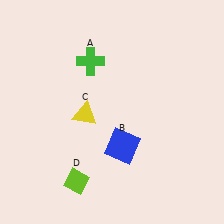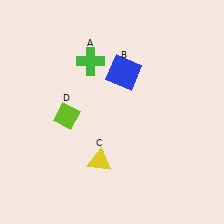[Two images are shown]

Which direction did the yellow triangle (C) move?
The yellow triangle (C) moved down.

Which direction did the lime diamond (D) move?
The lime diamond (D) moved up.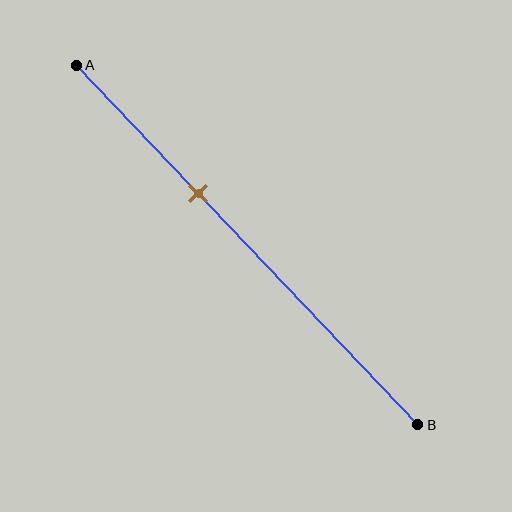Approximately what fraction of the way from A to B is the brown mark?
The brown mark is approximately 35% of the way from A to B.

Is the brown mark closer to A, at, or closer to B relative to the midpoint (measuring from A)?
The brown mark is closer to point A than the midpoint of segment AB.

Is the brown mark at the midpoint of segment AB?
No, the mark is at about 35% from A, not at the 50% midpoint.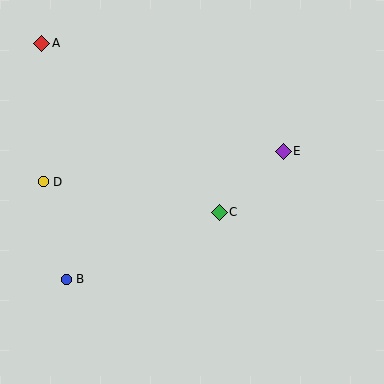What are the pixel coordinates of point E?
Point E is at (283, 151).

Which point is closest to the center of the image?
Point C at (219, 212) is closest to the center.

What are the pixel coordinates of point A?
Point A is at (42, 43).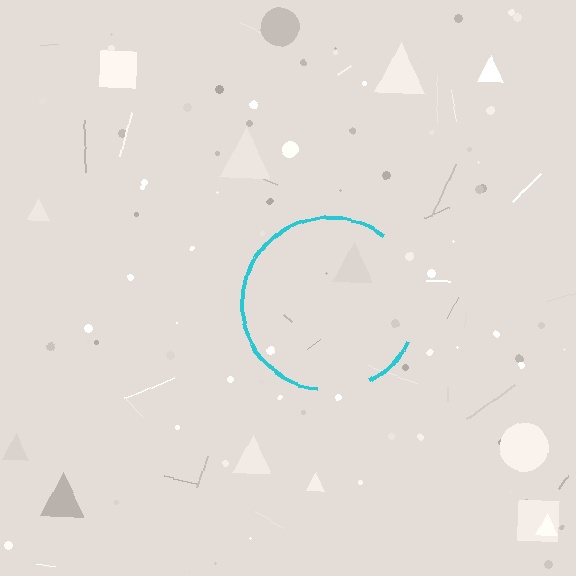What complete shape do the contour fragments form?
The contour fragments form a circle.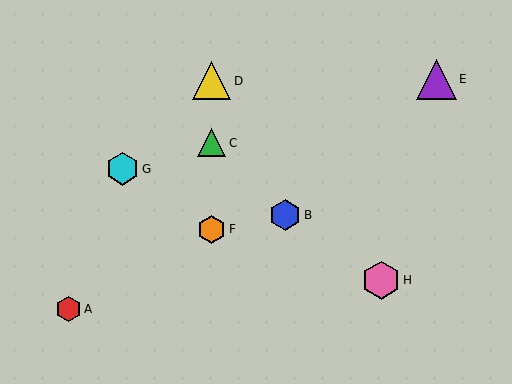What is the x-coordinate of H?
Object H is at x≈381.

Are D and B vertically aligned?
No, D is at x≈212 and B is at x≈285.